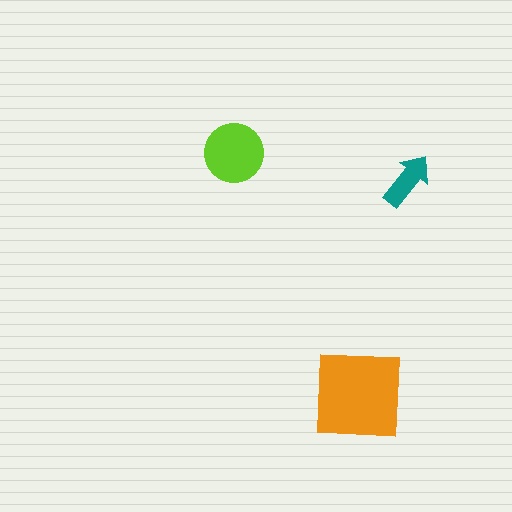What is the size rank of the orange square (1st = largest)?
1st.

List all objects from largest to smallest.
The orange square, the lime circle, the teal arrow.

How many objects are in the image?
There are 3 objects in the image.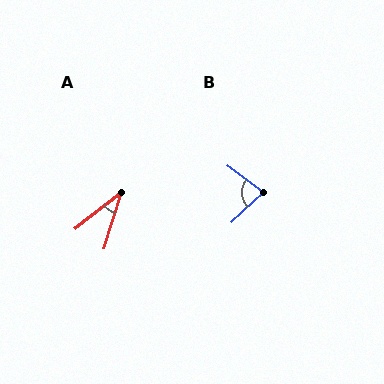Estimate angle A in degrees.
Approximately 35 degrees.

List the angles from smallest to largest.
A (35°), B (80°).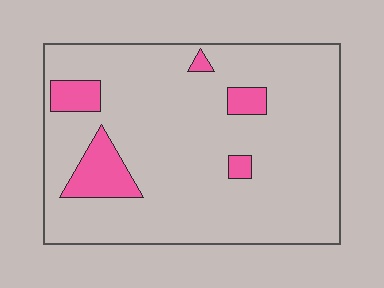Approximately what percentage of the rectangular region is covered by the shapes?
Approximately 10%.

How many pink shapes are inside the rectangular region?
5.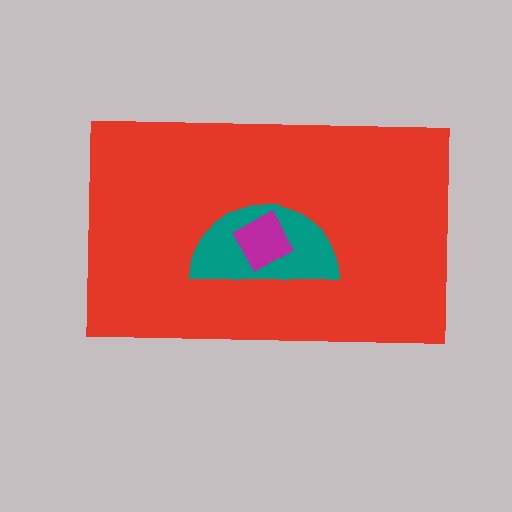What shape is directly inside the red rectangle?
The teal semicircle.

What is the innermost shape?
The magenta diamond.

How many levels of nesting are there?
3.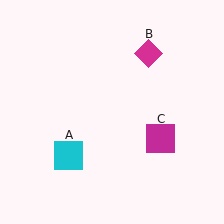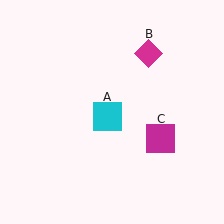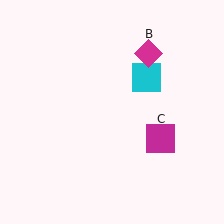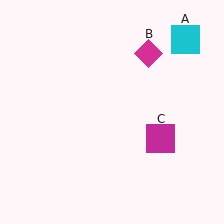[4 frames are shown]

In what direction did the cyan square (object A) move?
The cyan square (object A) moved up and to the right.